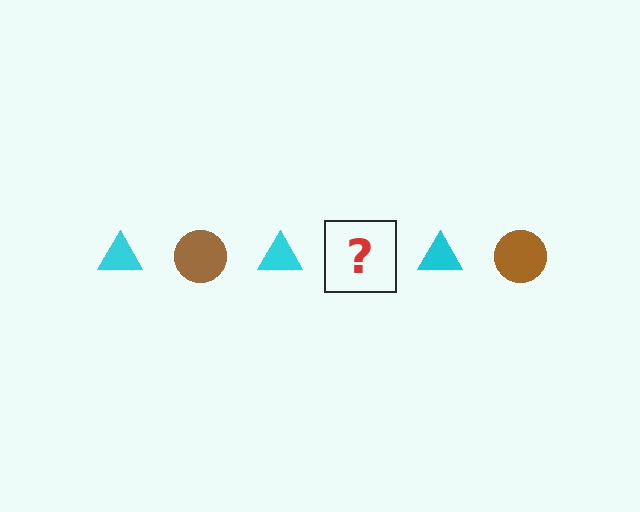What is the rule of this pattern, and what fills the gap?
The rule is that the pattern alternates between cyan triangle and brown circle. The gap should be filled with a brown circle.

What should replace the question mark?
The question mark should be replaced with a brown circle.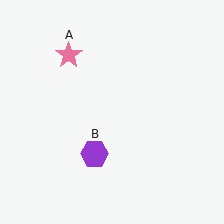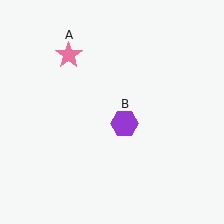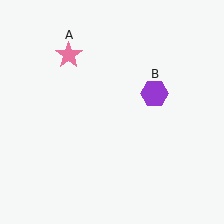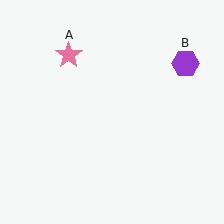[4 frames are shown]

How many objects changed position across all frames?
1 object changed position: purple hexagon (object B).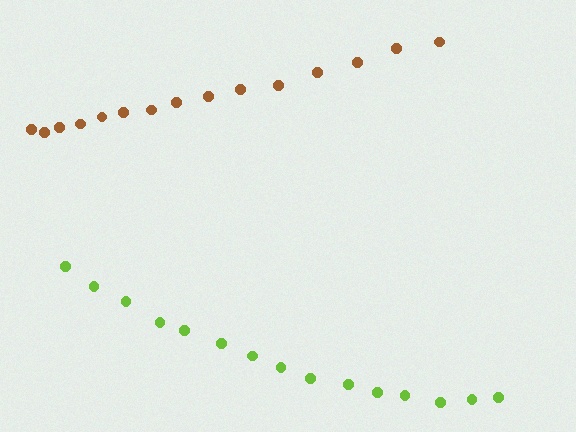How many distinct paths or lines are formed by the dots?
There are 2 distinct paths.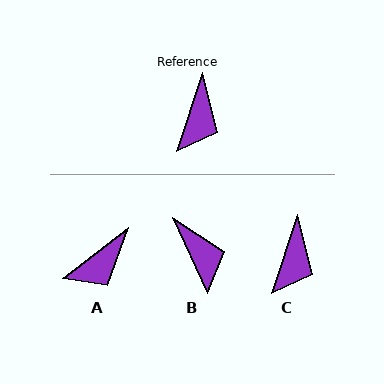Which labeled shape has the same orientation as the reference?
C.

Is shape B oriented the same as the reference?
No, it is off by about 43 degrees.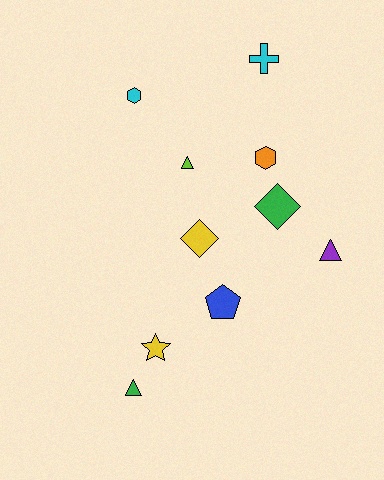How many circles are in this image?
There are no circles.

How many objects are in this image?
There are 10 objects.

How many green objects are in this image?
There are 2 green objects.